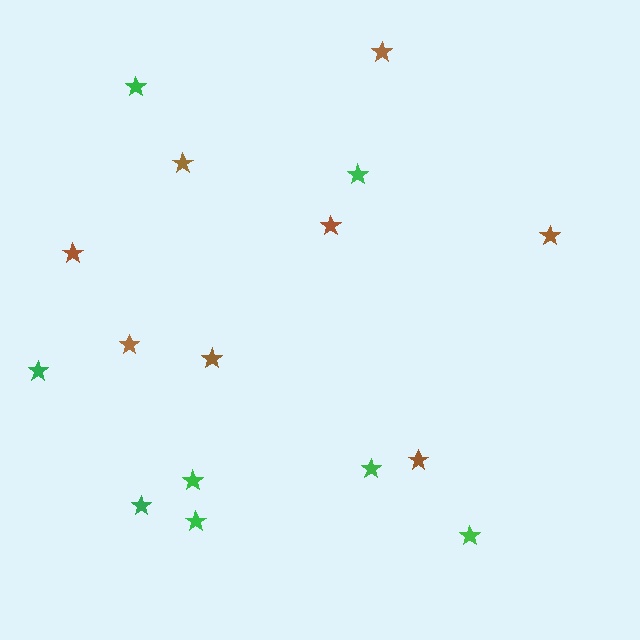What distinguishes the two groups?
There are 2 groups: one group of brown stars (8) and one group of green stars (8).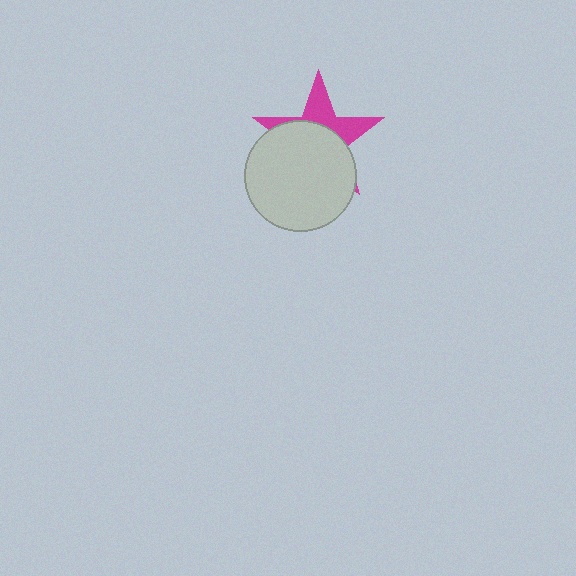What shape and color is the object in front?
The object in front is a light gray circle.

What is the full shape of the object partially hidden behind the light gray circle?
The partially hidden object is a magenta star.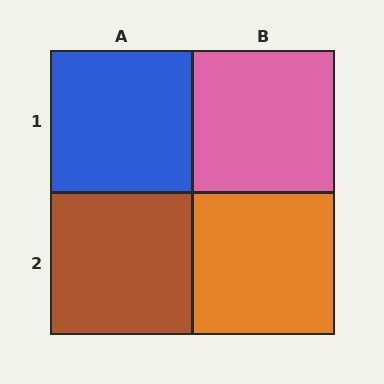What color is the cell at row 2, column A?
Brown.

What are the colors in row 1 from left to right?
Blue, pink.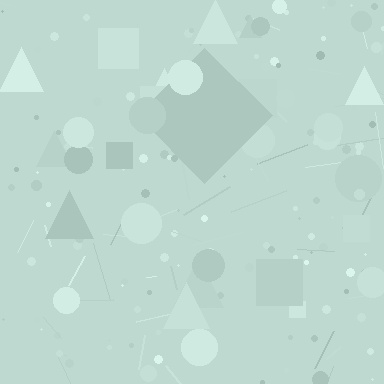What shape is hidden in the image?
A diamond is hidden in the image.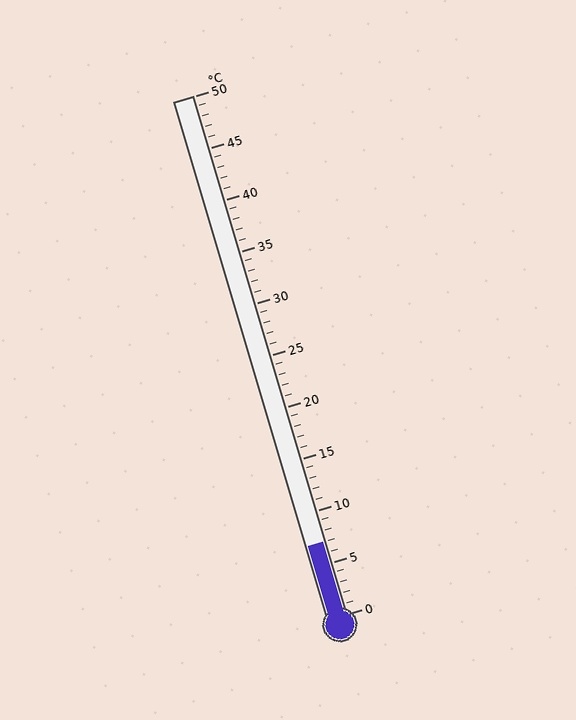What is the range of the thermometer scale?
The thermometer scale ranges from 0°C to 50°C.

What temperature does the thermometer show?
The thermometer shows approximately 7°C.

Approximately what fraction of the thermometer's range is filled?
The thermometer is filled to approximately 15% of its range.